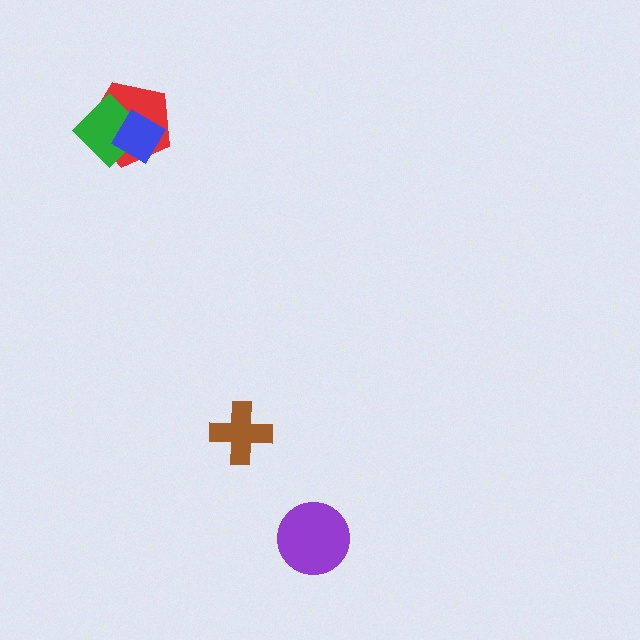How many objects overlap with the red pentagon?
2 objects overlap with the red pentagon.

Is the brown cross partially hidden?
No, no other shape covers it.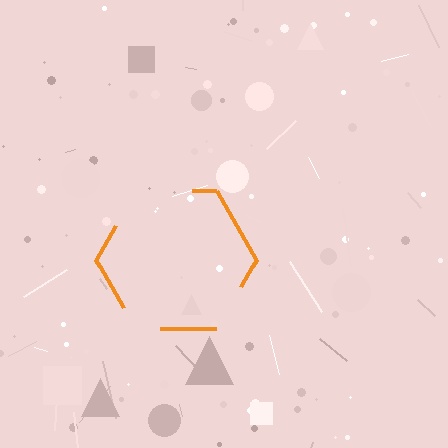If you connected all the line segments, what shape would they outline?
They would outline a hexagon.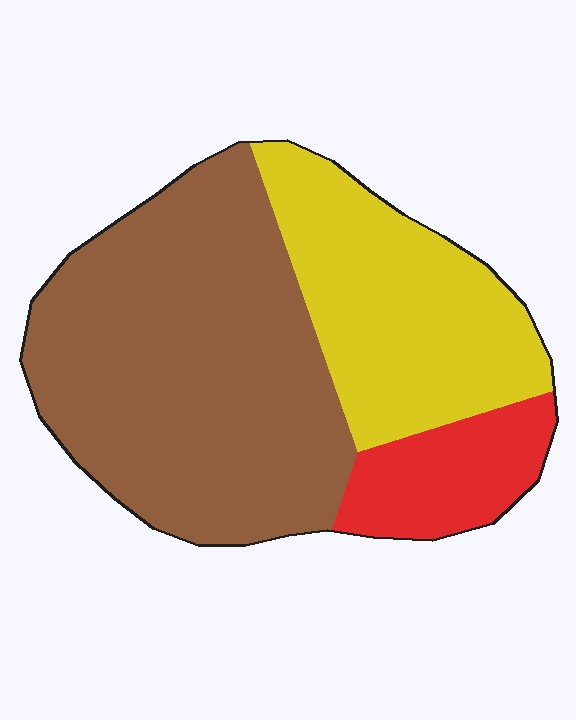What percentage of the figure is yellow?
Yellow takes up about one third (1/3) of the figure.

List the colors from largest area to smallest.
From largest to smallest: brown, yellow, red.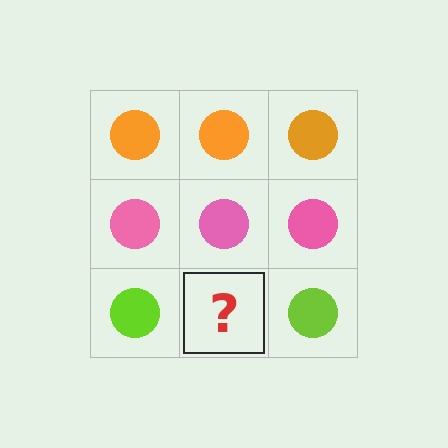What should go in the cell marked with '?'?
The missing cell should contain a lime circle.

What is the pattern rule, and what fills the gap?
The rule is that each row has a consistent color. The gap should be filled with a lime circle.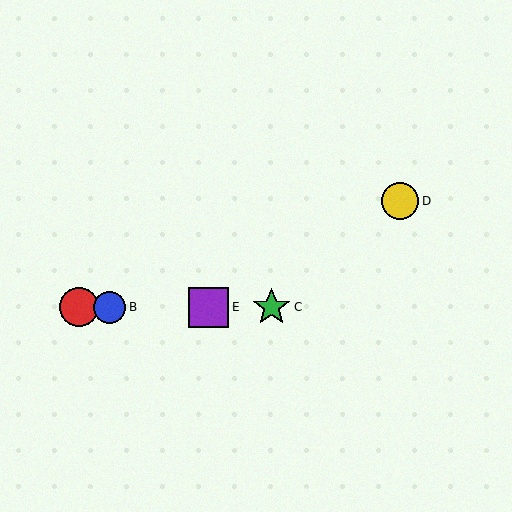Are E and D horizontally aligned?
No, E is at y≈307 and D is at y≈201.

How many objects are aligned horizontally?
4 objects (A, B, C, E) are aligned horizontally.